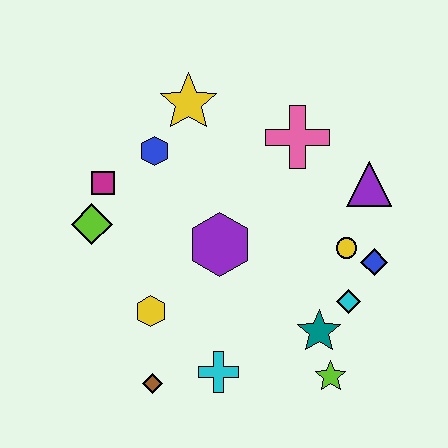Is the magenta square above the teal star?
Yes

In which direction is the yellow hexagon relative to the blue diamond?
The yellow hexagon is to the left of the blue diamond.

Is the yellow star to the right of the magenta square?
Yes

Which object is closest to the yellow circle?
The blue diamond is closest to the yellow circle.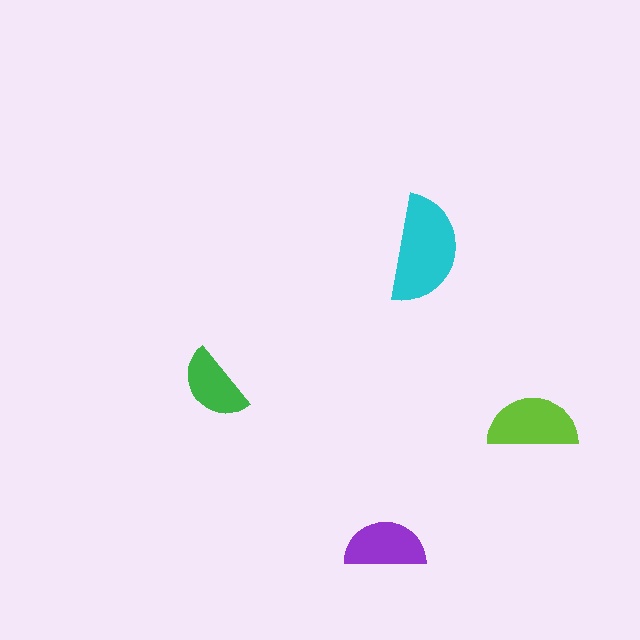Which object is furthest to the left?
The green semicircle is leftmost.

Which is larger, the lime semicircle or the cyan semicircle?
The cyan one.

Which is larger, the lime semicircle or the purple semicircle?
The lime one.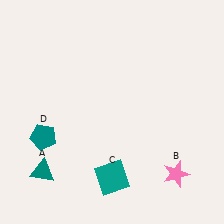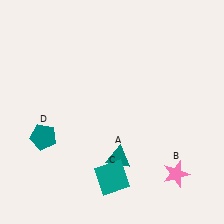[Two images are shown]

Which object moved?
The teal triangle (A) moved right.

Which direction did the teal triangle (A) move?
The teal triangle (A) moved right.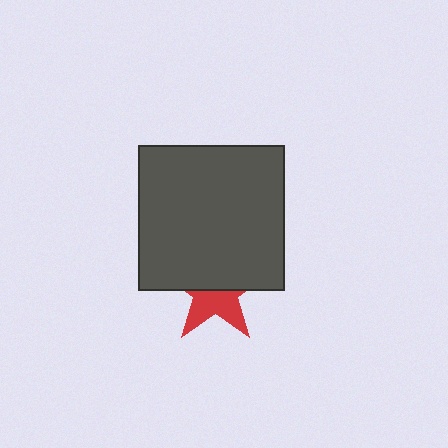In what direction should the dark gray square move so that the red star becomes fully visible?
The dark gray square should move up. That is the shortest direction to clear the overlap and leave the red star fully visible.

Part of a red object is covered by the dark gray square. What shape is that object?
It is a star.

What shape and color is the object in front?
The object in front is a dark gray square.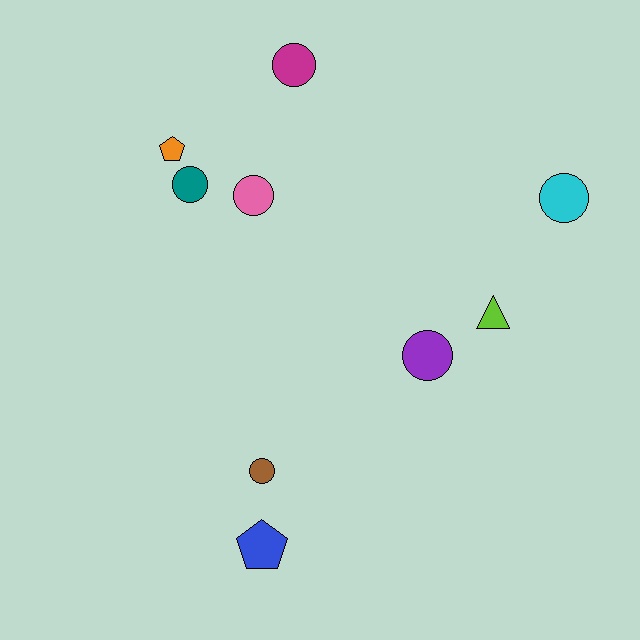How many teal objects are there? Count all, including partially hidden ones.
There is 1 teal object.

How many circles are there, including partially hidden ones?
There are 6 circles.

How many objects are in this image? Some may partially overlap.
There are 9 objects.